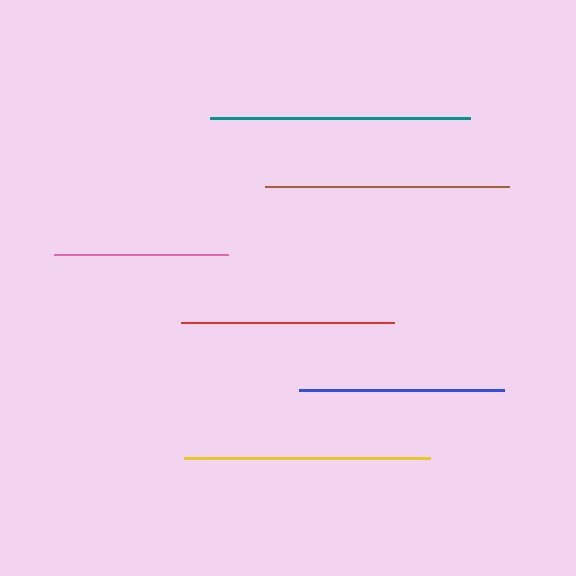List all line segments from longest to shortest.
From longest to shortest: teal, yellow, brown, red, blue, pink.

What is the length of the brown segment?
The brown segment is approximately 244 pixels long.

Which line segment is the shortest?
The pink line is the shortest at approximately 174 pixels.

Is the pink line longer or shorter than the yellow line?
The yellow line is longer than the pink line.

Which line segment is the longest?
The teal line is the longest at approximately 259 pixels.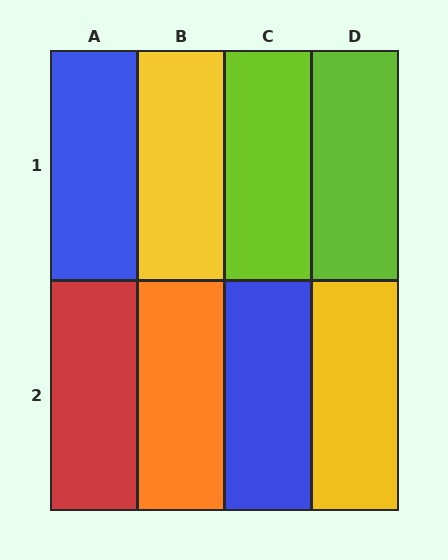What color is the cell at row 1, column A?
Blue.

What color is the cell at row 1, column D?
Lime.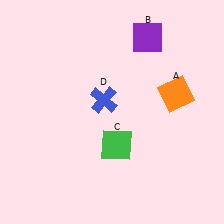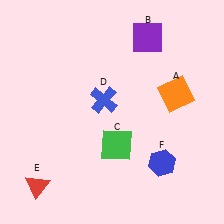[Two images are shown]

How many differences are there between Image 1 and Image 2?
There are 2 differences between the two images.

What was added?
A red triangle (E), a blue hexagon (F) were added in Image 2.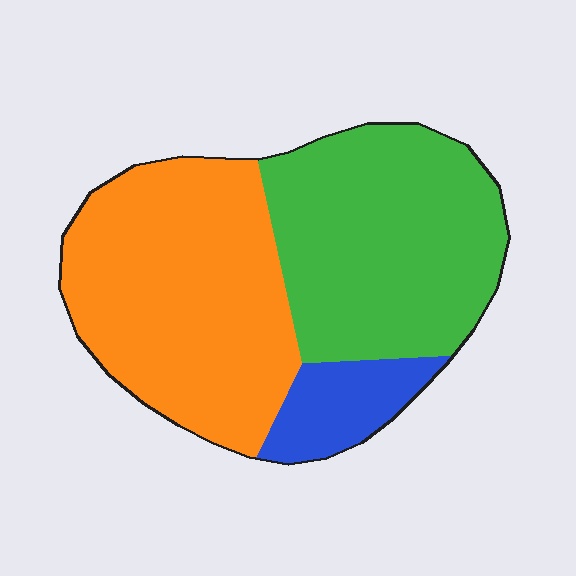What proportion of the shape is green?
Green takes up about two fifths (2/5) of the shape.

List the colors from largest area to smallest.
From largest to smallest: orange, green, blue.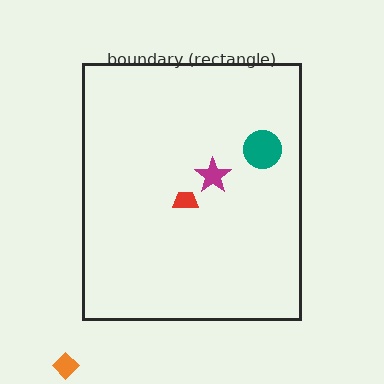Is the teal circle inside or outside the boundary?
Inside.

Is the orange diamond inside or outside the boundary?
Outside.